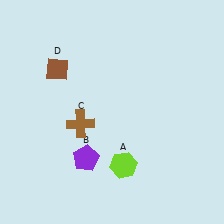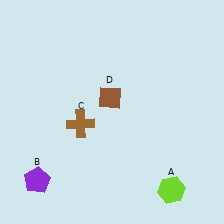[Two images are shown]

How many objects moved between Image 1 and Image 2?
3 objects moved between the two images.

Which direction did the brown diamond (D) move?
The brown diamond (D) moved right.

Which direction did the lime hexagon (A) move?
The lime hexagon (A) moved right.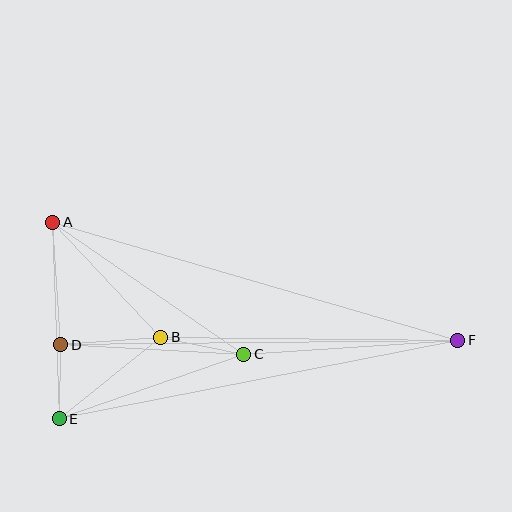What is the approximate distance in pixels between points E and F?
The distance between E and F is approximately 406 pixels.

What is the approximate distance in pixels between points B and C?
The distance between B and C is approximately 85 pixels.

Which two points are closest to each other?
Points D and E are closest to each other.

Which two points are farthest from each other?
Points A and F are farthest from each other.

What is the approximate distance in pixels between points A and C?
The distance between A and C is approximately 232 pixels.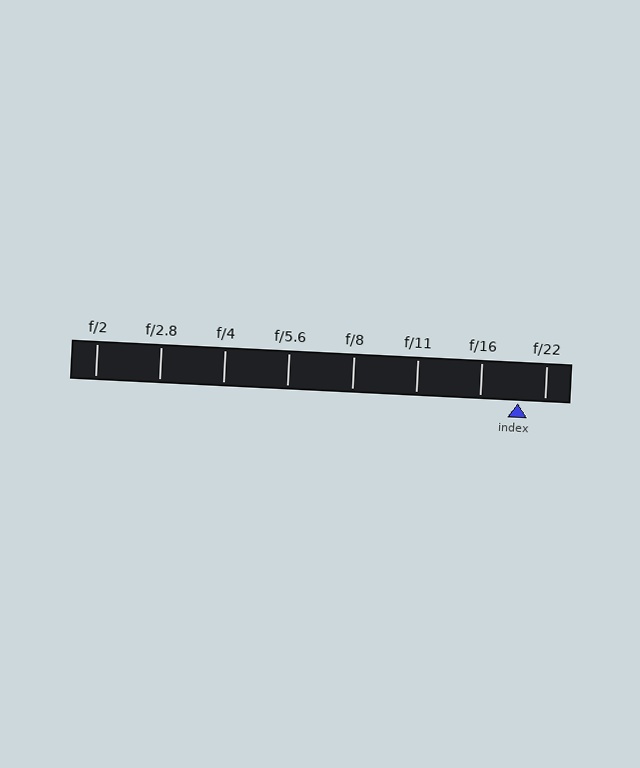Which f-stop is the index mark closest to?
The index mark is closest to f/22.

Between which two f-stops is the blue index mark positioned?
The index mark is between f/16 and f/22.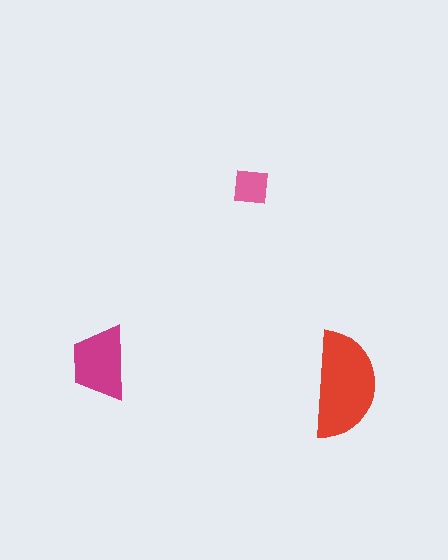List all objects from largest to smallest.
The red semicircle, the magenta trapezoid, the pink square.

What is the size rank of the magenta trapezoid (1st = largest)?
2nd.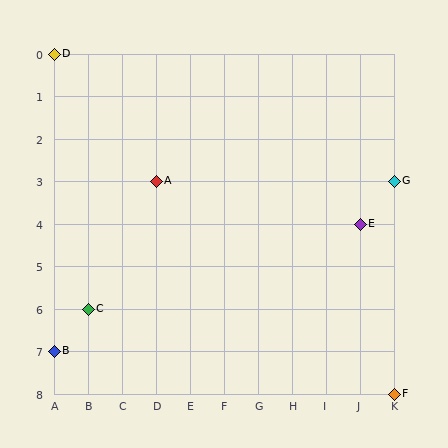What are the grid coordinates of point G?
Point G is at grid coordinates (K, 3).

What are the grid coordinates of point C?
Point C is at grid coordinates (B, 6).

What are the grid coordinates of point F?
Point F is at grid coordinates (K, 8).